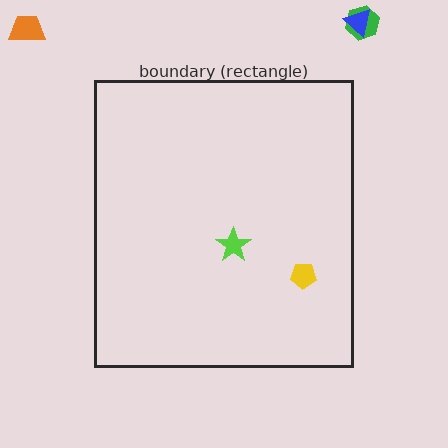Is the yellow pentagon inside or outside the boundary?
Inside.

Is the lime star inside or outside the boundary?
Inside.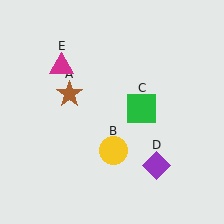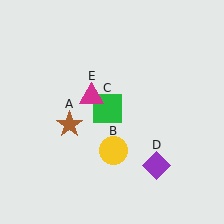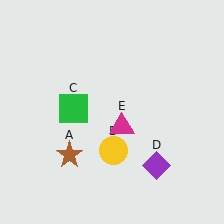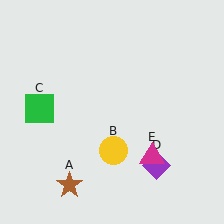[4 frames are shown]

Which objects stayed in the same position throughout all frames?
Yellow circle (object B) and purple diamond (object D) remained stationary.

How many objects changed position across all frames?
3 objects changed position: brown star (object A), green square (object C), magenta triangle (object E).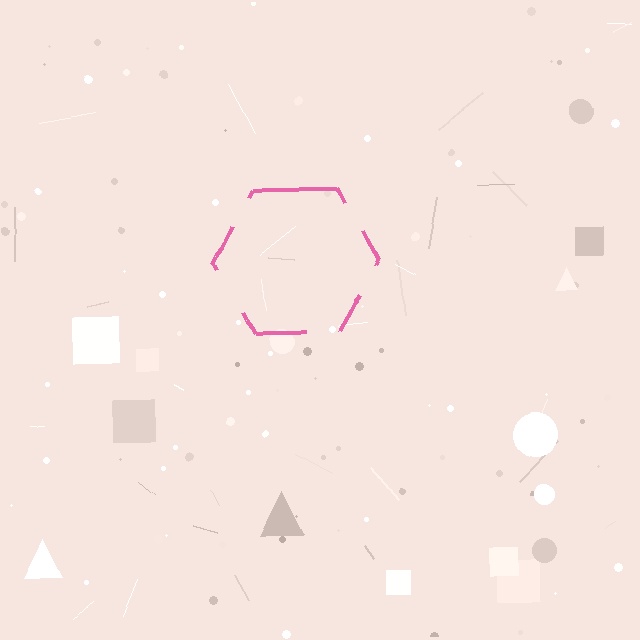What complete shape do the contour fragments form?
The contour fragments form a hexagon.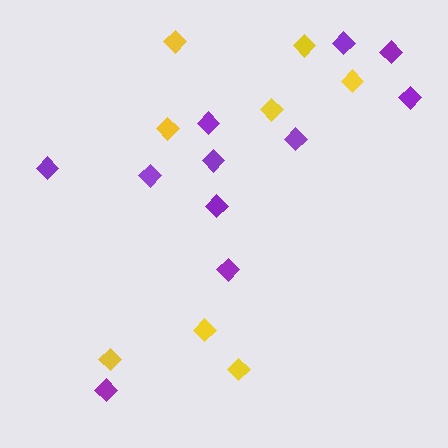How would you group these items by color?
There are 2 groups: one group of yellow diamonds (8) and one group of purple diamonds (11).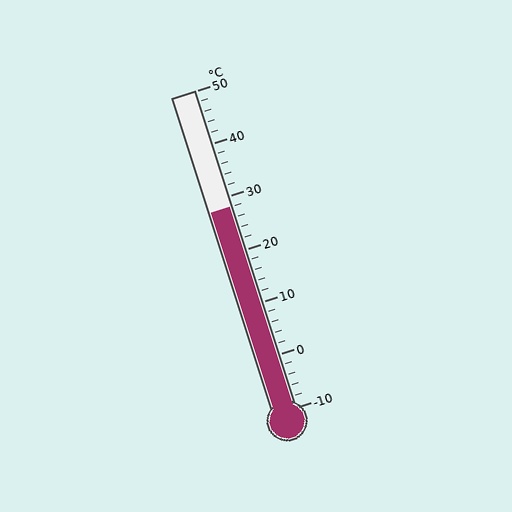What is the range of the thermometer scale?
The thermometer scale ranges from -10°C to 50°C.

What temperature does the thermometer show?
The thermometer shows approximately 28°C.